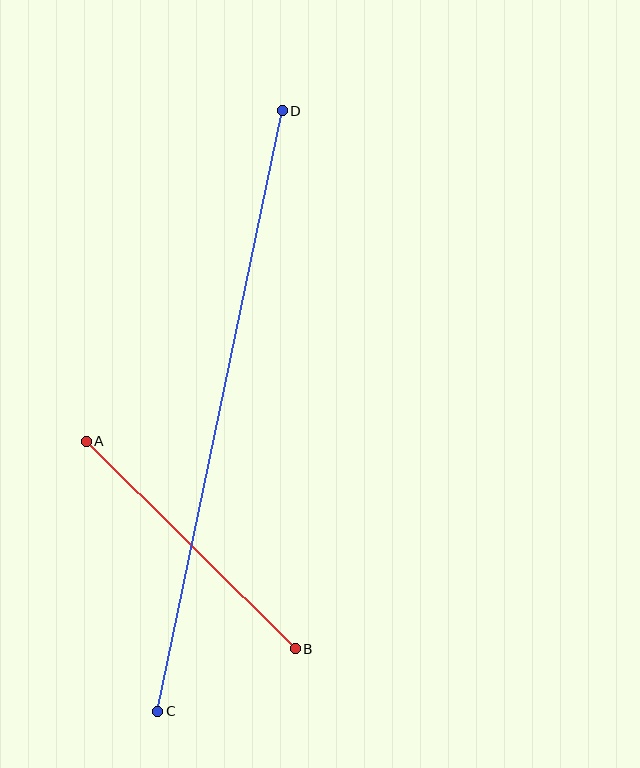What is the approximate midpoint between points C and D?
The midpoint is at approximately (220, 411) pixels.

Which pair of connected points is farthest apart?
Points C and D are farthest apart.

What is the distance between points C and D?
The distance is approximately 613 pixels.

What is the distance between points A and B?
The distance is approximately 295 pixels.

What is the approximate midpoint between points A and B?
The midpoint is at approximately (191, 545) pixels.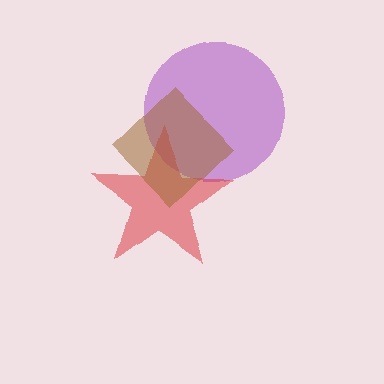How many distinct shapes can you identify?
There are 3 distinct shapes: a purple circle, a red star, a brown diamond.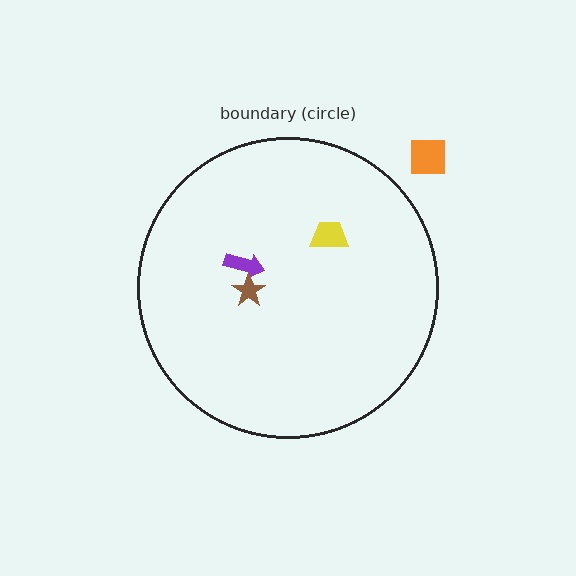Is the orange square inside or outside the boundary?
Outside.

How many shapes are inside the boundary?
3 inside, 1 outside.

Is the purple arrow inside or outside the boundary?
Inside.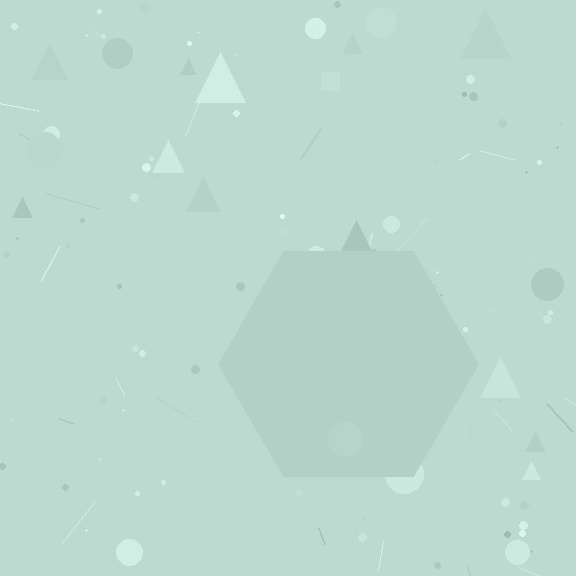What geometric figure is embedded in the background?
A hexagon is embedded in the background.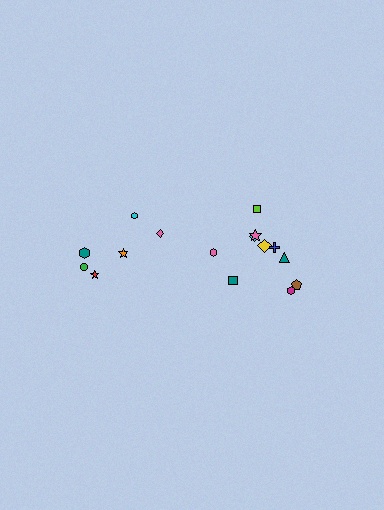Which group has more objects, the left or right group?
The right group.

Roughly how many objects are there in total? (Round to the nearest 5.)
Roughly 15 objects in total.